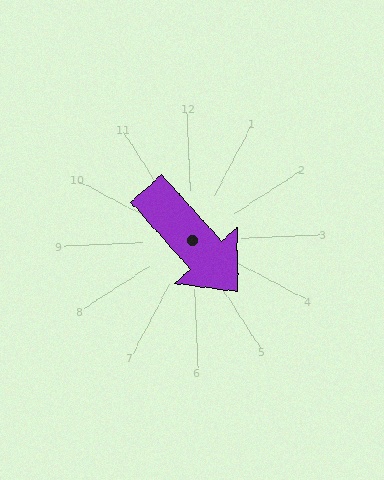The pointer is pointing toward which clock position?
Roughly 5 o'clock.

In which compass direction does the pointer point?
Southeast.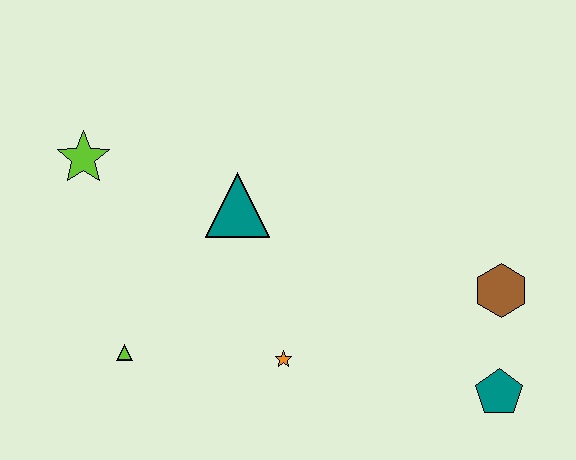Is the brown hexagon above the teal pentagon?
Yes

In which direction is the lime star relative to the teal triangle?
The lime star is to the left of the teal triangle.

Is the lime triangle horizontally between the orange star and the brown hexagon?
No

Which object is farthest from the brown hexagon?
The lime star is farthest from the brown hexagon.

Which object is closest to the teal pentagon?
The brown hexagon is closest to the teal pentagon.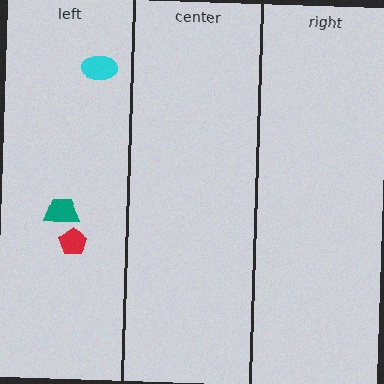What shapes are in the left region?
The cyan ellipse, the teal trapezoid, the red pentagon.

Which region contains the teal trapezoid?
The left region.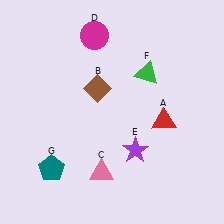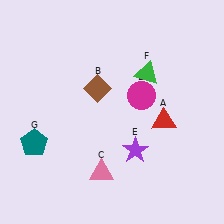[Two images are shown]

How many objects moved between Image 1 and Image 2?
2 objects moved between the two images.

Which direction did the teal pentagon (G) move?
The teal pentagon (G) moved up.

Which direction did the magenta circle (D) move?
The magenta circle (D) moved down.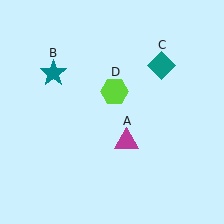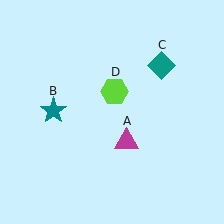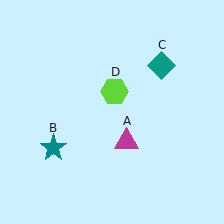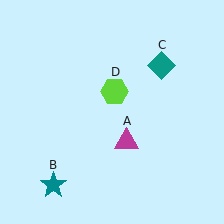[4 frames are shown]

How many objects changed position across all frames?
1 object changed position: teal star (object B).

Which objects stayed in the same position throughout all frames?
Magenta triangle (object A) and teal diamond (object C) and lime hexagon (object D) remained stationary.